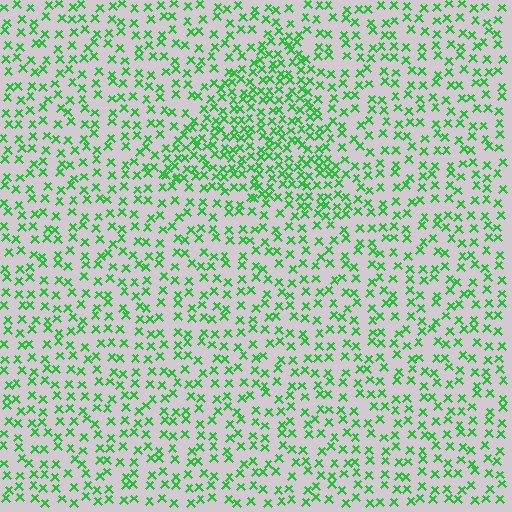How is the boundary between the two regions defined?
The boundary is defined by a change in element density (approximately 1.9x ratio). All elements are the same color, size, and shape.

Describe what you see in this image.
The image contains small green elements arranged at two different densities. A triangle-shaped region is visible where the elements are more densely packed than the surrounding area.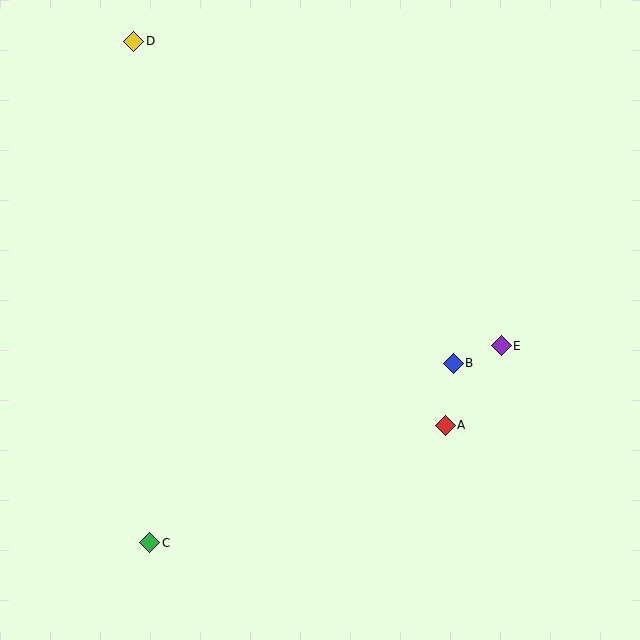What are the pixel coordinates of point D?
Point D is at (134, 41).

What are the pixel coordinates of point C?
Point C is at (150, 543).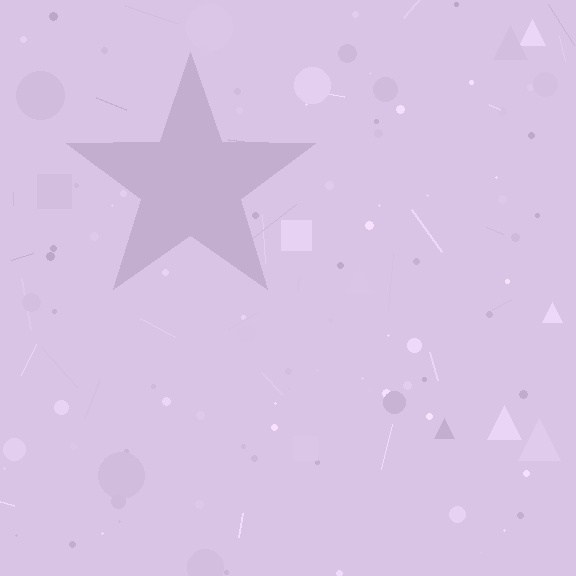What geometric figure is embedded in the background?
A star is embedded in the background.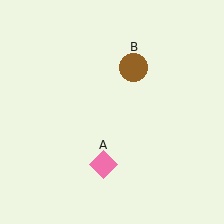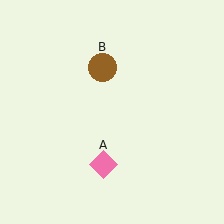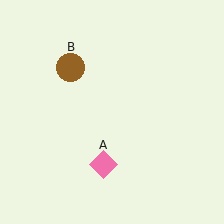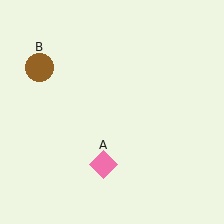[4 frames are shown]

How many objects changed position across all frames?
1 object changed position: brown circle (object B).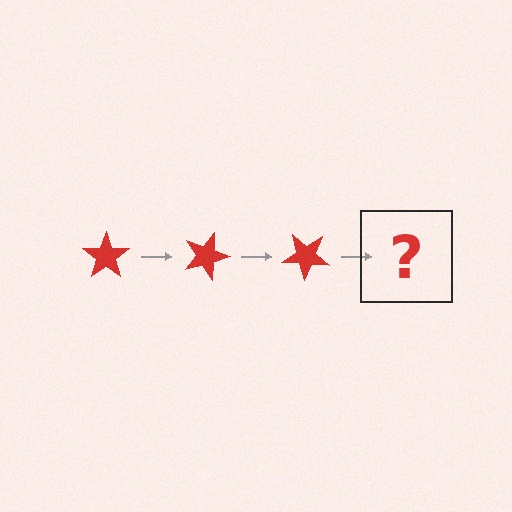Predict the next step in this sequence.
The next step is a red star rotated 60 degrees.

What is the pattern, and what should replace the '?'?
The pattern is that the star rotates 20 degrees each step. The '?' should be a red star rotated 60 degrees.